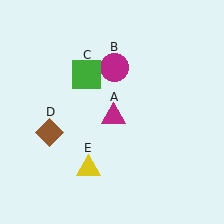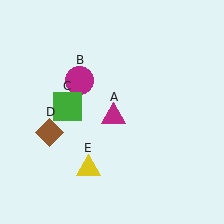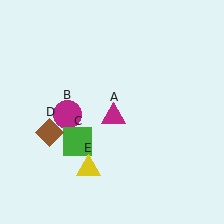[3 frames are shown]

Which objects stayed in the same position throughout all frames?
Magenta triangle (object A) and brown diamond (object D) and yellow triangle (object E) remained stationary.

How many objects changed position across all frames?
2 objects changed position: magenta circle (object B), green square (object C).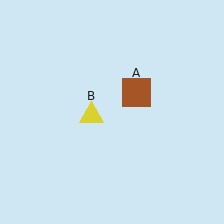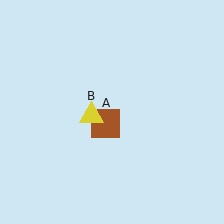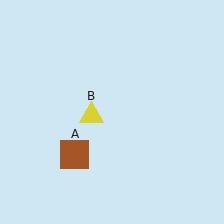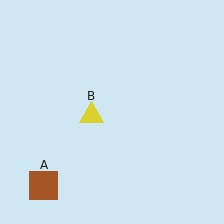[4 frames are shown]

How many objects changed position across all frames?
1 object changed position: brown square (object A).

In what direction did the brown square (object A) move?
The brown square (object A) moved down and to the left.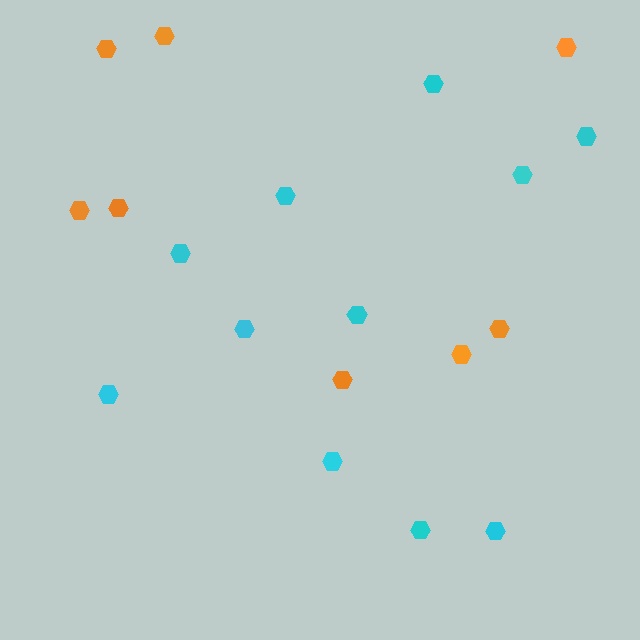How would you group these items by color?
There are 2 groups: one group of cyan hexagons (11) and one group of orange hexagons (8).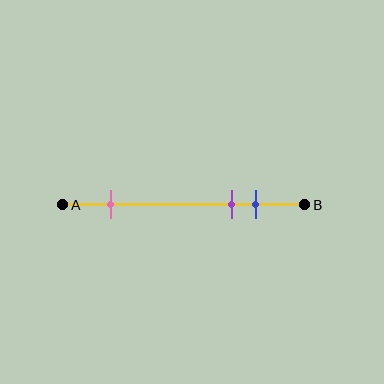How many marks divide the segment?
There are 3 marks dividing the segment.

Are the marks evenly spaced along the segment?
No, the marks are not evenly spaced.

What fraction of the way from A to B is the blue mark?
The blue mark is approximately 80% (0.8) of the way from A to B.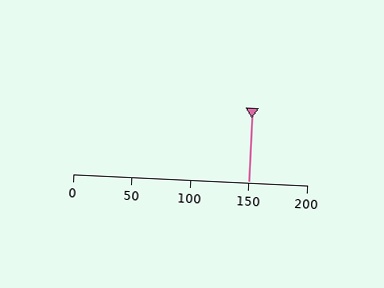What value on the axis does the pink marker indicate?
The marker indicates approximately 150.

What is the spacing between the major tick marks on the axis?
The major ticks are spaced 50 apart.